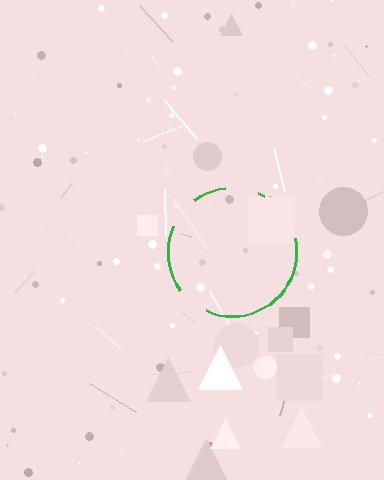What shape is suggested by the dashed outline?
The dashed outline suggests a circle.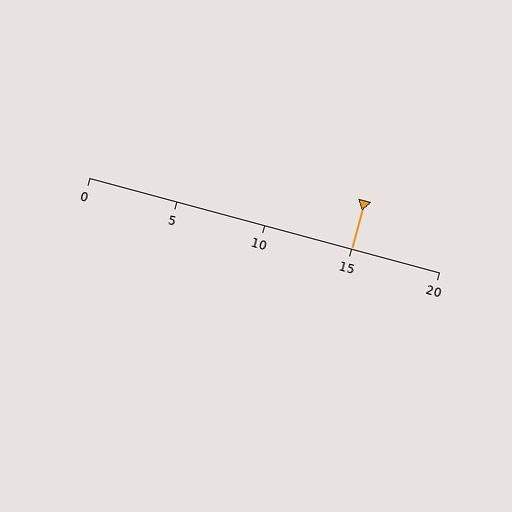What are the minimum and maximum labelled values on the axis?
The axis runs from 0 to 20.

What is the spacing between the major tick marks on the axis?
The major ticks are spaced 5 apart.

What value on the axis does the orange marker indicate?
The marker indicates approximately 15.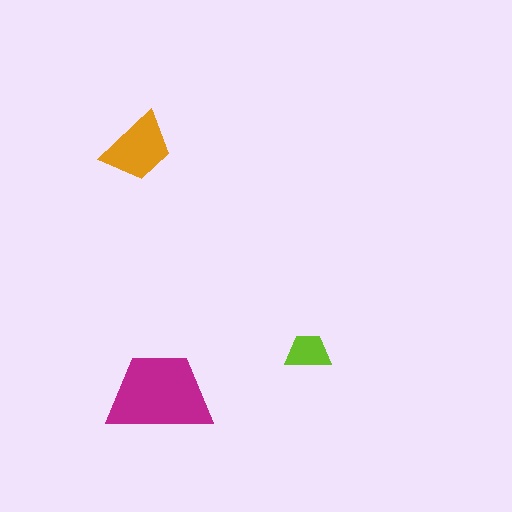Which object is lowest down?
The magenta trapezoid is bottommost.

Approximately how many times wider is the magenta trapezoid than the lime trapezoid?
About 2.5 times wider.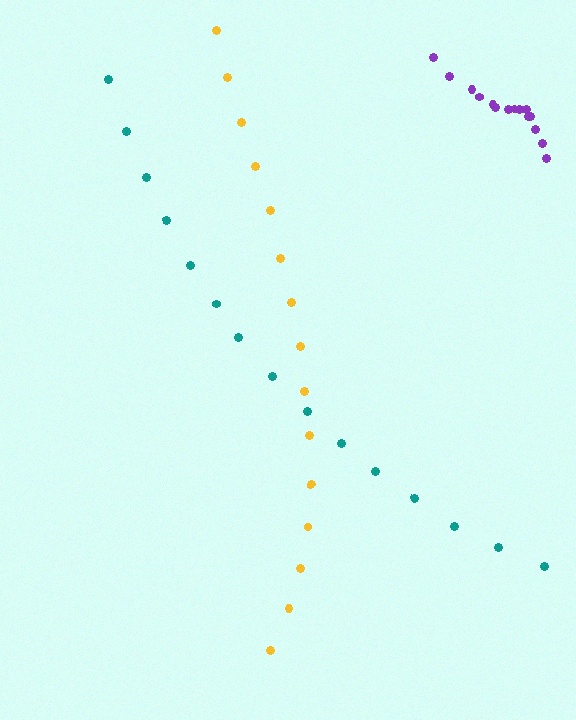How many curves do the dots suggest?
There are 3 distinct paths.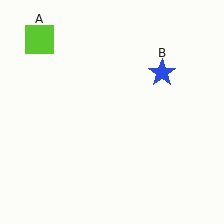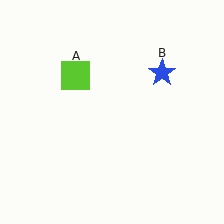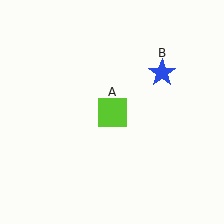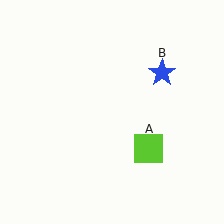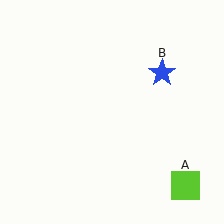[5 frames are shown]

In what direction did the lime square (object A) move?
The lime square (object A) moved down and to the right.